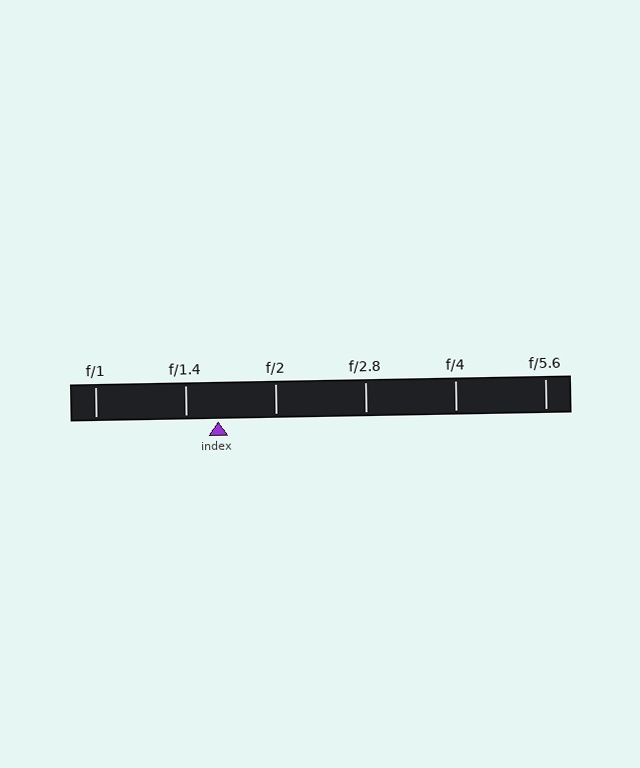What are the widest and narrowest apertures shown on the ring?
The widest aperture shown is f/1 and the narrowest is f/5.6.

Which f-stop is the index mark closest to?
The index mark is closest to f/1.4.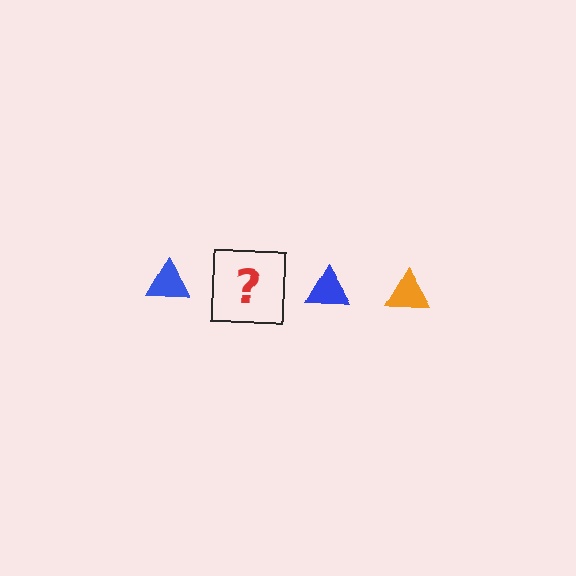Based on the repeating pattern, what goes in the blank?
The blank should be an orange triangle.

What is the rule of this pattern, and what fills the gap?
The rule is that the pattern cycles through blue, orange triangles. The gap should be filled with an orange triangle.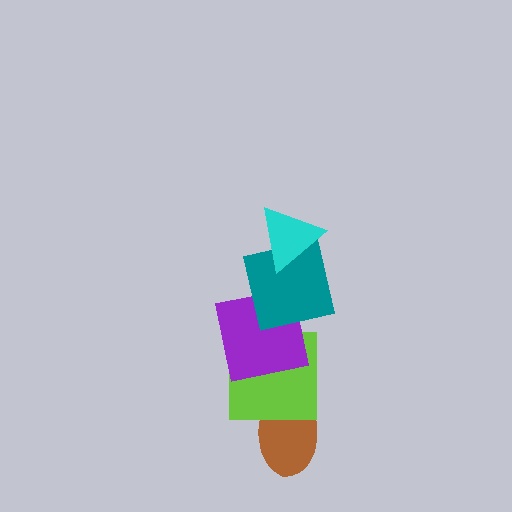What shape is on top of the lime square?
The purple square is on top of the lime square.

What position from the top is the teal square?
The teal square is 2nd from the top.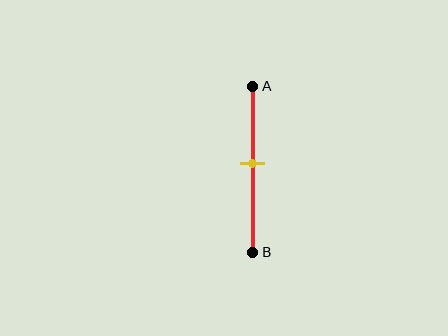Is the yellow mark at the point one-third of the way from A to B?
No, the mark is at about 45% from A, not at the 33% one-third point.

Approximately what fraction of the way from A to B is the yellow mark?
The yellow mark is approximately 45% of the way from A to B.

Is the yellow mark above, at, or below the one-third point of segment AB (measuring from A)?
The yellow mark is below the one-third point of segment AB.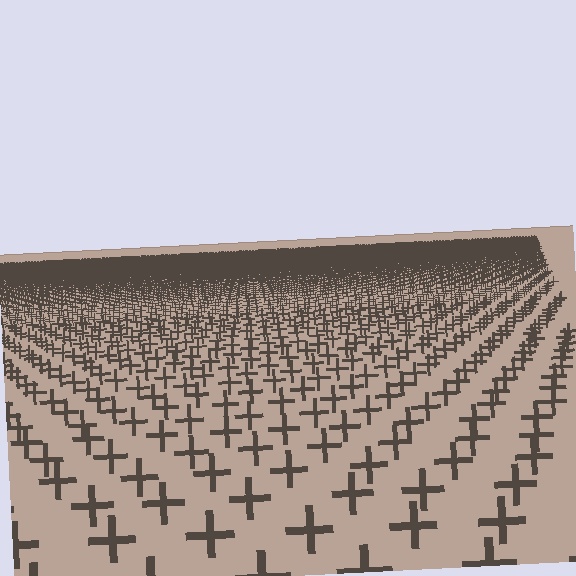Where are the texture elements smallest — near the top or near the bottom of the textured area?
Near the top.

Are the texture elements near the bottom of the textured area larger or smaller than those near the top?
Larger. Near the bottom, elements are closer to the viewer and appear at a bigger on-screen size.